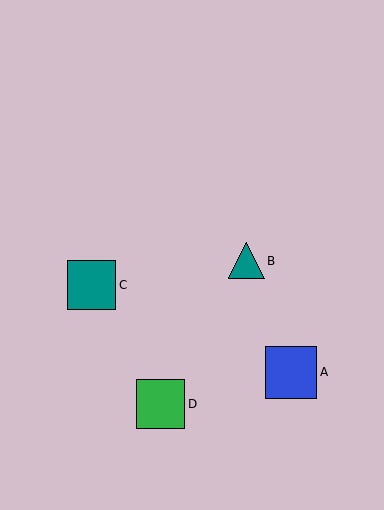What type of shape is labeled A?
Shape A is a blue square.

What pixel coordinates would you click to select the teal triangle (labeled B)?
Click at (246, 261) to select the teal triangle B.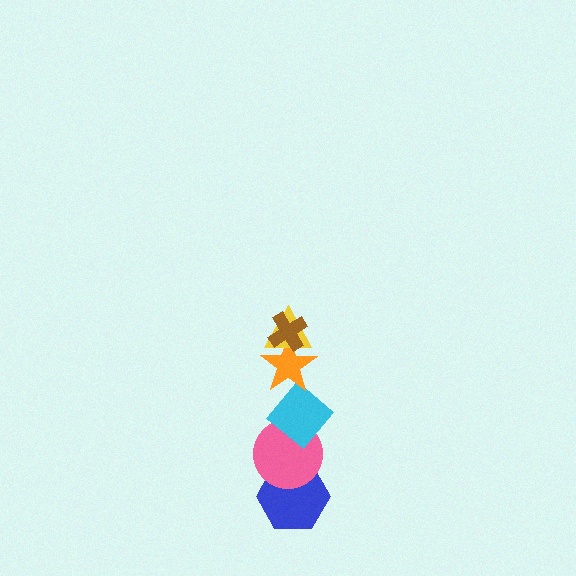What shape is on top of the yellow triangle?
The brown cross is on top of the yellow triangle.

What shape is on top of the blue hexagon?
The pink circle is on top of the blue hexagon.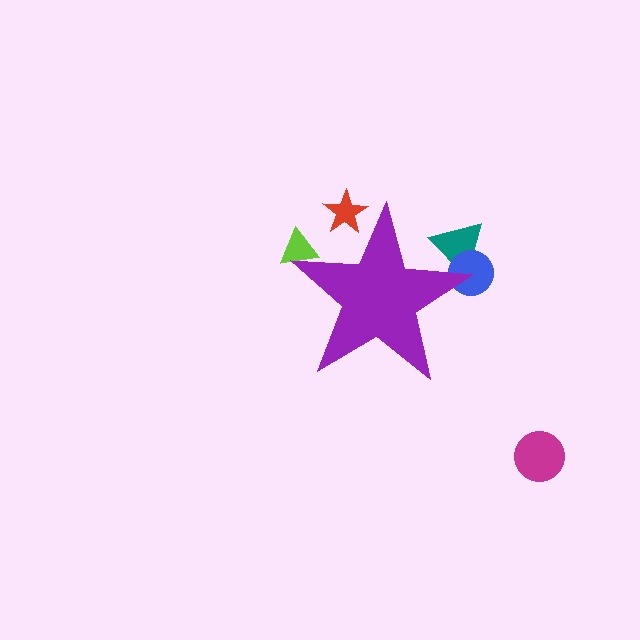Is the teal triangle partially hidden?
Yes, the teal triangle is partially hidden behind the purple star.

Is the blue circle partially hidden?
Yes, the blue circle is partially hidden behind the purple star.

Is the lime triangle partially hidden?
Yes, the lime triangle is partially hidden behind the purple star.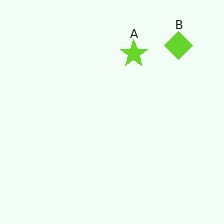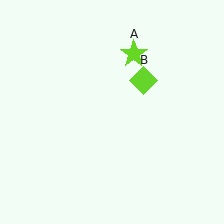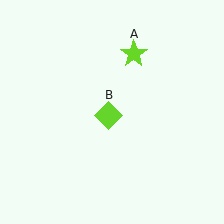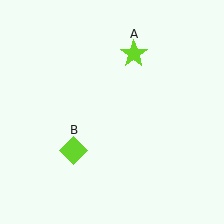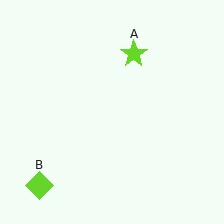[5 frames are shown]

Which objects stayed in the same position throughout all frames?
Lime star (object A) remained stationary.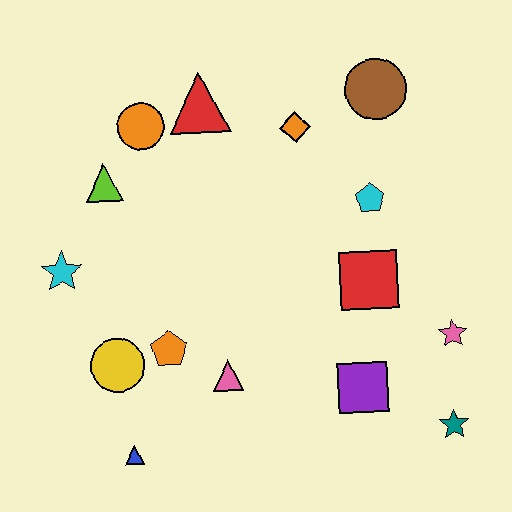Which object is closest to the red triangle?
The orange circle is closest to the red triangle.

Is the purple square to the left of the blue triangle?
No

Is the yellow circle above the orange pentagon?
No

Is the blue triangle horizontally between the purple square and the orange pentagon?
No